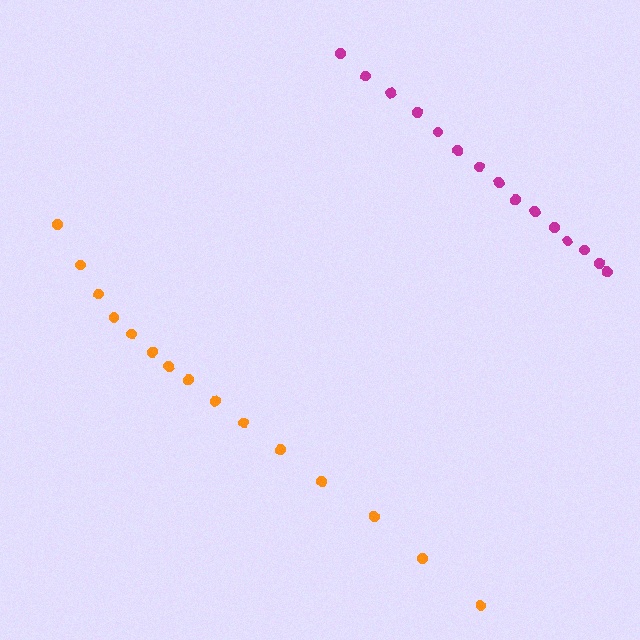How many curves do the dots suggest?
There are 2 distinct paths.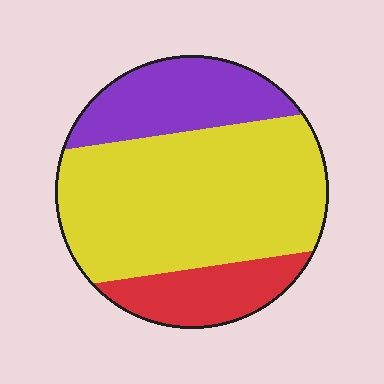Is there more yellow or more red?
Yellow.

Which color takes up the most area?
Yellow, at roughly 60%.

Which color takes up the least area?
Red, at roughly 15%.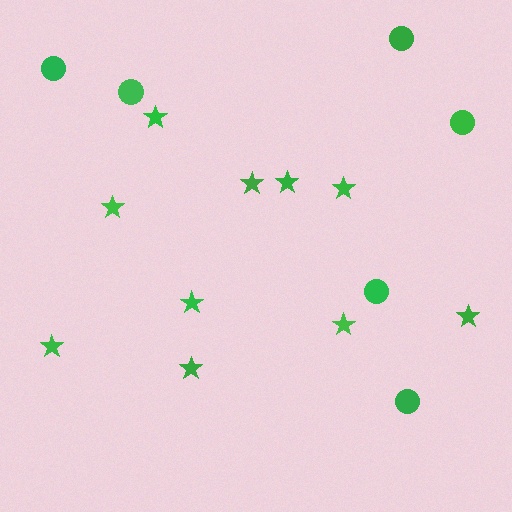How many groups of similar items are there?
There are 2 groups: one group of circles (6) and one group of stars (10).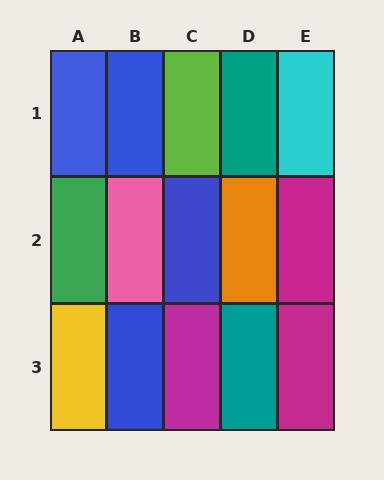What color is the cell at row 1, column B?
Blue.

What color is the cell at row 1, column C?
Lime.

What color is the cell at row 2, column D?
Orange.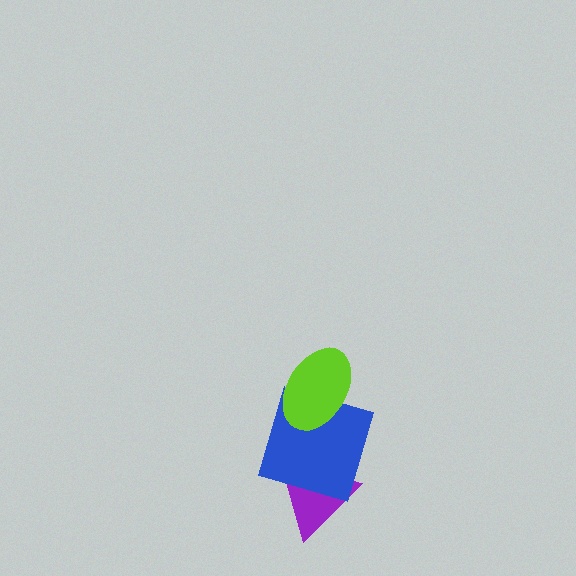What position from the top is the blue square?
The blue square is 2nd from the top.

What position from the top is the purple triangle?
The purple triangle is 3rd from the top.